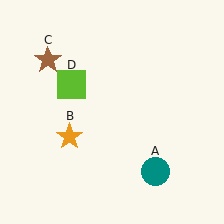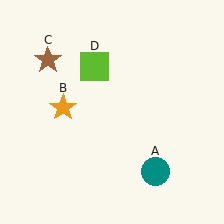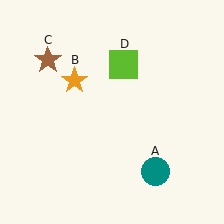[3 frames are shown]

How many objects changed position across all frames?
2 objects changed position: orange star (object B), lime square (object D).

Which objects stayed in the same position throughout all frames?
Teal circle (object A) and brown star (object C) remained stationary.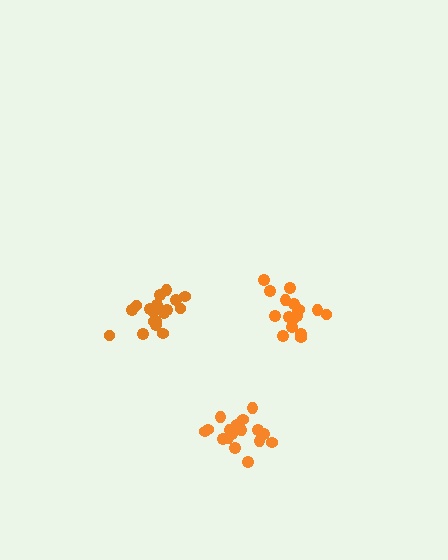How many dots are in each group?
Group 1: 17 dots, Group 2: 18 dots, Group 3: 18 dots (53 total).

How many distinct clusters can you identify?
There are 3 distinct clusters.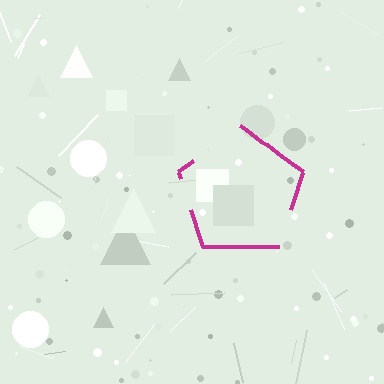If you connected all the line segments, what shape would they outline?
They would outline a pentagon.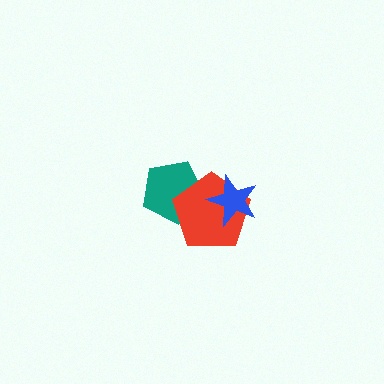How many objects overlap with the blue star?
1 object overlaps with the blue star.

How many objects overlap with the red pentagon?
2 objects overlap with the red pentagon.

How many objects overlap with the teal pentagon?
1 object overlaps with the teal pentagon.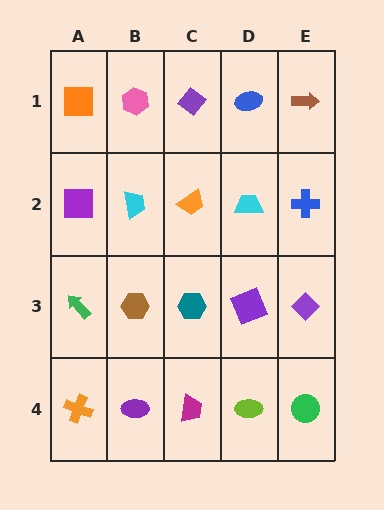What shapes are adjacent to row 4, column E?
A purple diamond (row 3, column E), a lime ellipse (row 4, column D).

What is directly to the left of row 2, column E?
A cyan trapezoid.